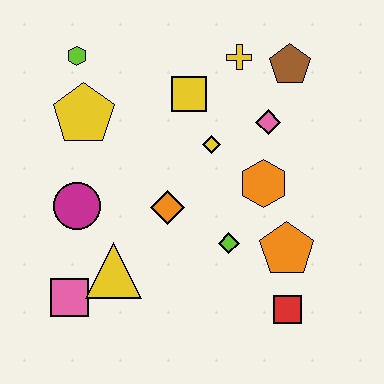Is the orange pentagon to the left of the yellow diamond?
No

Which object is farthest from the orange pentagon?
The lime hexagon is farthest from the orange pentagon.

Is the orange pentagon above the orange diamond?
No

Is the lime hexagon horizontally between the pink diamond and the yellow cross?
No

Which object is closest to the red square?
The orange pentagon is closest to the red square.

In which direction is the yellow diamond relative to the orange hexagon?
The yellow diamond is to the left of the orange hexagon.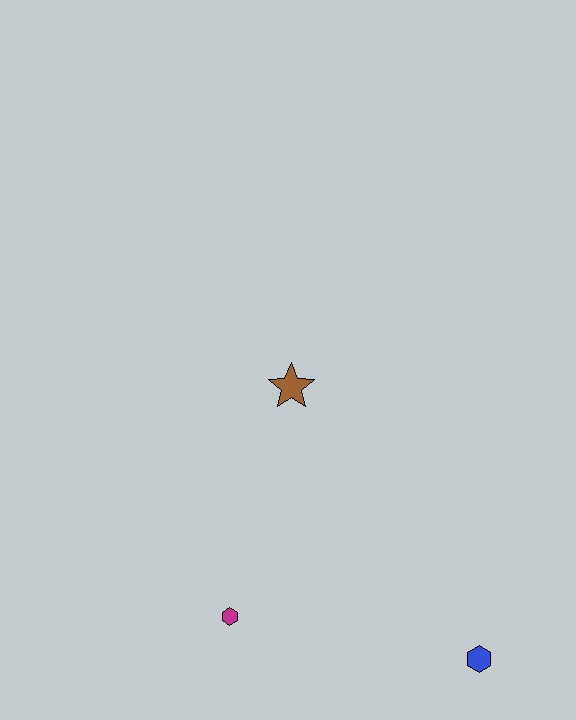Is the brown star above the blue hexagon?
Yes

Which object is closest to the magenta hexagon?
The brown star is closest to the magenta hexagon.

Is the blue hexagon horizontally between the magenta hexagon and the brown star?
No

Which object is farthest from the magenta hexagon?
The blue hexagon is farthest from the magenta hexagon.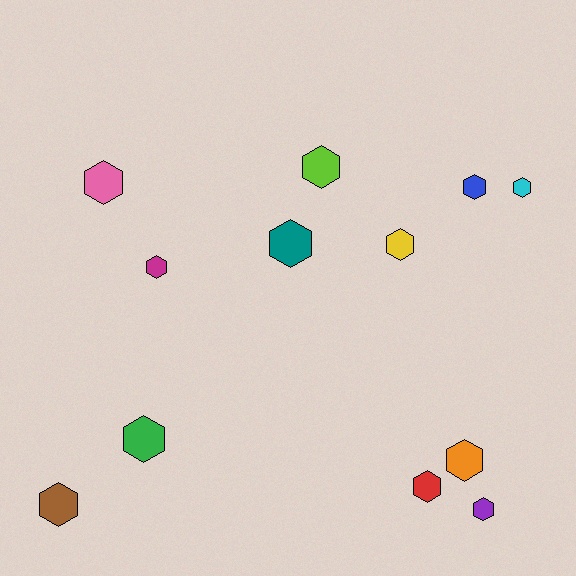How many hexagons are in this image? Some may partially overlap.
There are 12 hexagons.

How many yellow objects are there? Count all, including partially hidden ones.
There is 1 yellow object.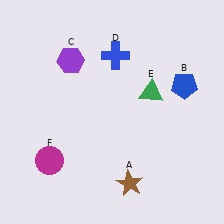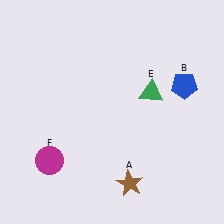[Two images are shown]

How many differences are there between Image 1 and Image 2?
There are 2 differences between the two images.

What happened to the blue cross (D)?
The blue cross (D) was removed in Image 2. It was in the top-right area of Image 1.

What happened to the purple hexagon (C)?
The purple hexagon (C) was removed in Image 2. It was in the top-left area of Image 1.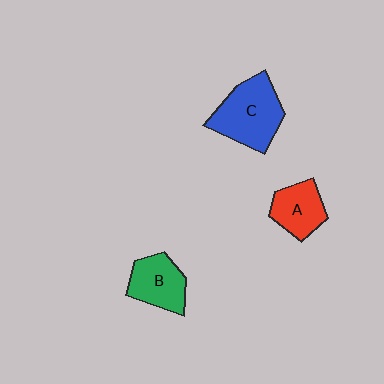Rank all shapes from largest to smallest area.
From largest to smallest: C (blue), B (green), A (red).